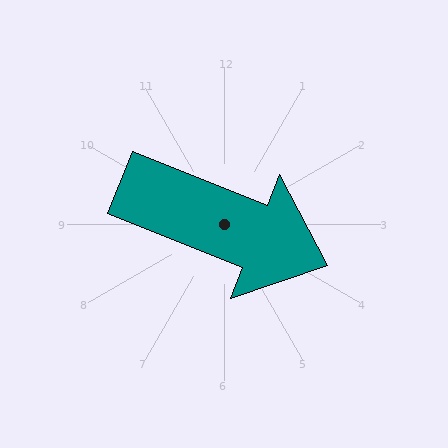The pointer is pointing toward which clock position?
Roughly 4 o'clock.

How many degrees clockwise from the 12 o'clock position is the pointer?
Approximately 112 degrees.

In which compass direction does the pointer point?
East.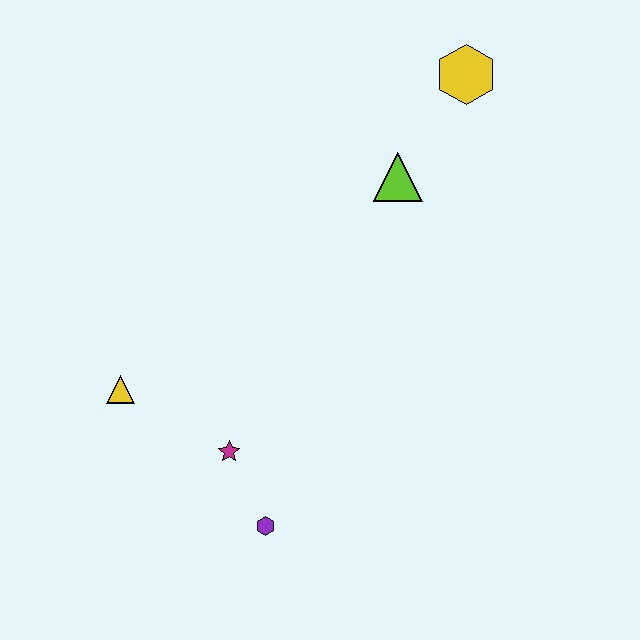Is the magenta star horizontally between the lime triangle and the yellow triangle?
Yes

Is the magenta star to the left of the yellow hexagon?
Yes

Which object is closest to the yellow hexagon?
The lime triangle is closest to the yellow hexagon.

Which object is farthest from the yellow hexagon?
The purple hexagon is farthest from the yellow hexagon.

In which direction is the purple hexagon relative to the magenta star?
The purple hexagon is below the magenta star.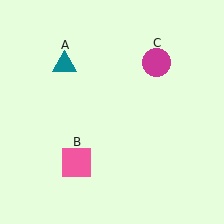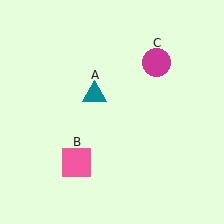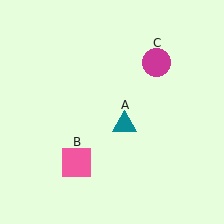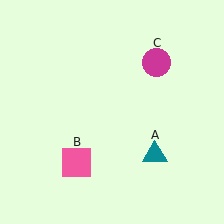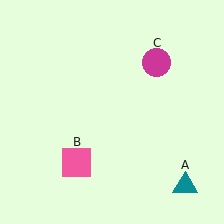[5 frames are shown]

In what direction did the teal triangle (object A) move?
The teal triangle (object A) moved down and to the right.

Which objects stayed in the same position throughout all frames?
Pink square (object B) and magenta circle (object C) remained stationary.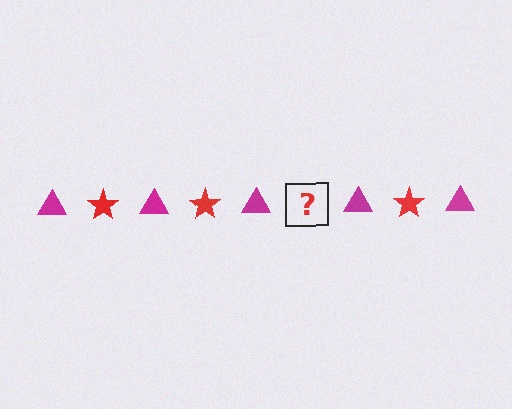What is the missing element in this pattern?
The missing element is a red star.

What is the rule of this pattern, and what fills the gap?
The rule is that the pattern alternates between magenta triangle and red star. The gap should be filled with a red star.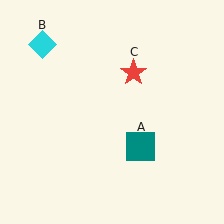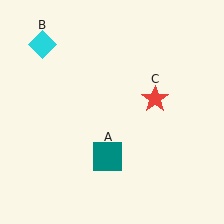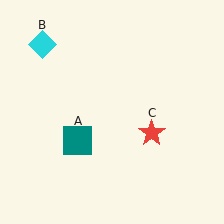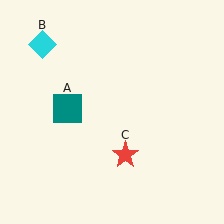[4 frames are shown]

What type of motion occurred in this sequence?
The teal square (object A), red star (object C) rotated clockwise around the center of the scene.